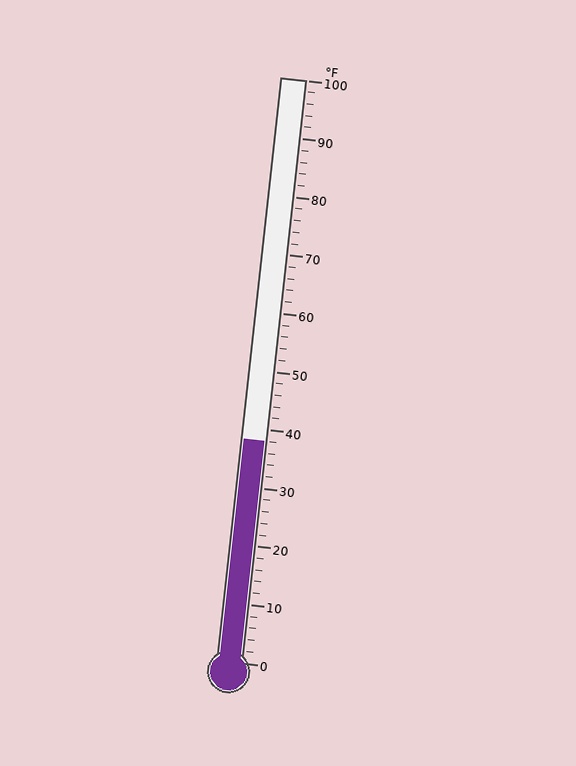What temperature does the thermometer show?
The thermometer shows approximately 38°F.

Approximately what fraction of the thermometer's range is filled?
The thermometer is filled to approximately 40% of its range.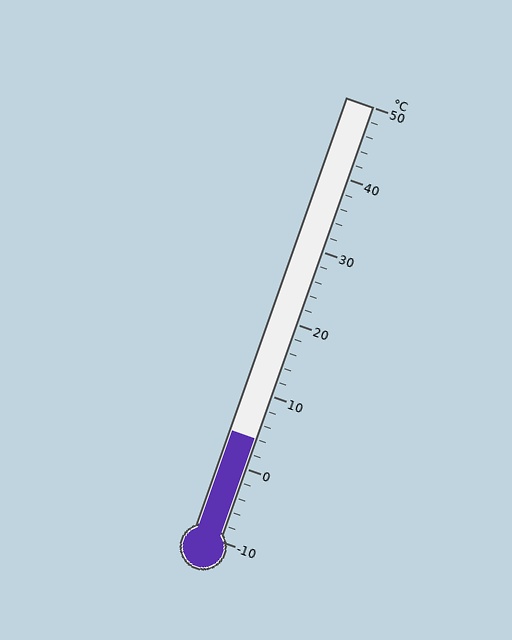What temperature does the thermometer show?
The thermometer shows approximately 4°C.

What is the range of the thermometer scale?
The thermometer scale ranges from -10°C to 50°C.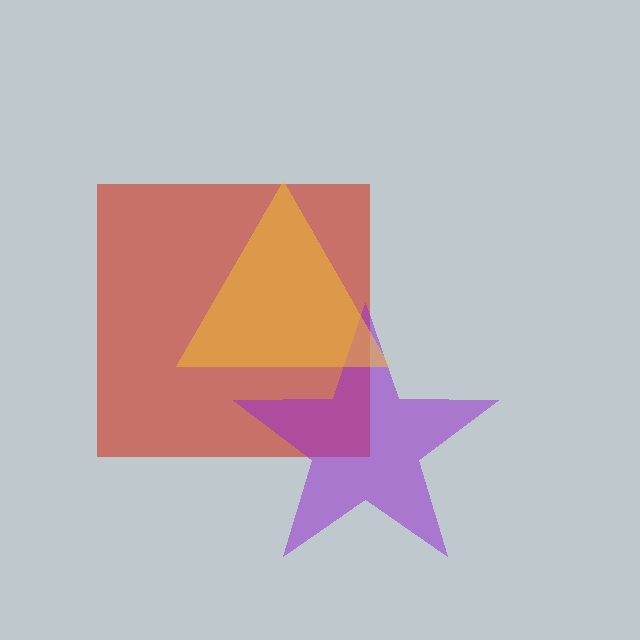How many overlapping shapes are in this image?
There are 3 overlapping shapes in the image.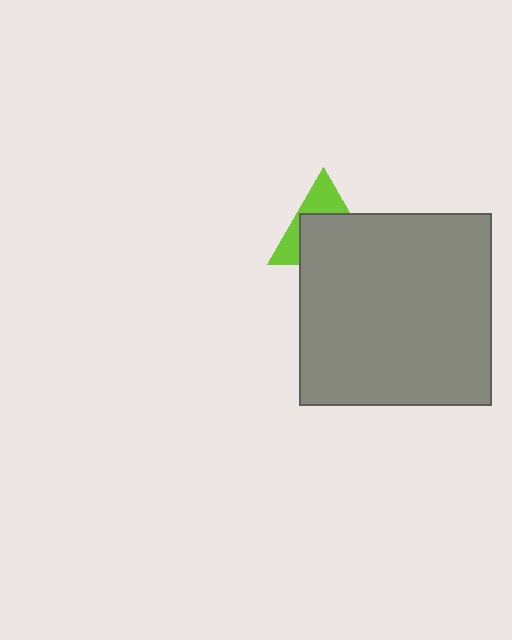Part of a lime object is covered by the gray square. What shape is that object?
It is a triangle.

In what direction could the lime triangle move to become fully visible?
The lime triangle could move up. That would shift it out from behind the gray square entirely.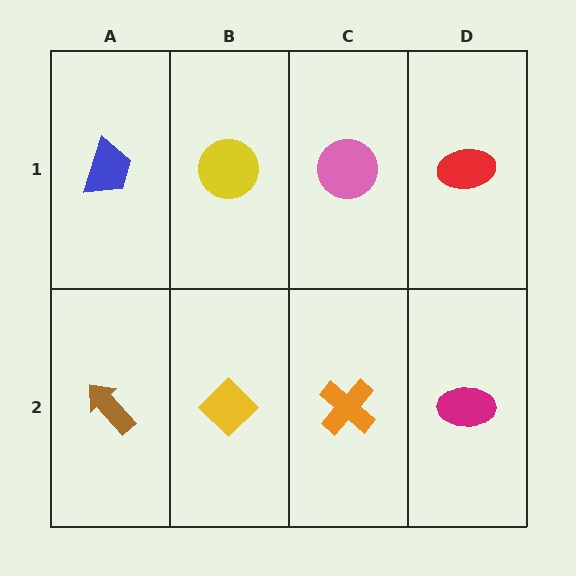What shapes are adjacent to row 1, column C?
An orange cross (row 2, column C), a yellow circle (row 1, column B), a red ellipse (row 1, column D).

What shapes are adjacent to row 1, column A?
A brown arrow (row 2, column A), a yellow circle (row 1, column B).